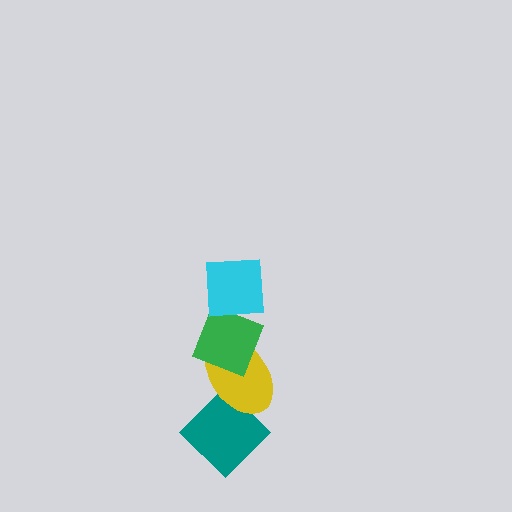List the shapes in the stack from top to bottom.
From top to bottom: the cyan square, the green diamond, the yellow ellipse, the teal diamond.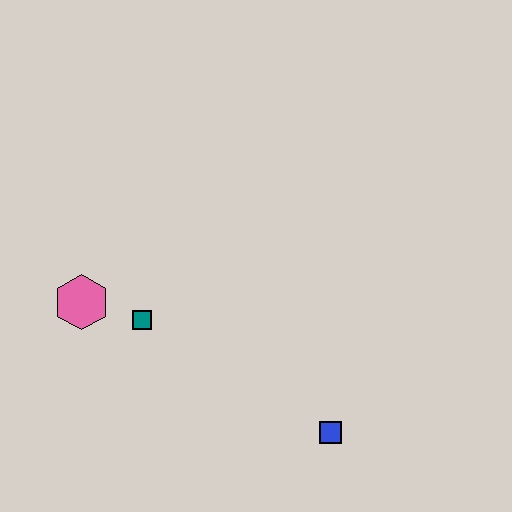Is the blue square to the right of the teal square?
Yes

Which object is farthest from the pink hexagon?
The blue square is farthest from the pink hexagon.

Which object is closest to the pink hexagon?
The teal square is closest to the pink hexagon.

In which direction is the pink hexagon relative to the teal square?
The pink hexagon is to the left of the teal square.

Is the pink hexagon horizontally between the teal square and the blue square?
No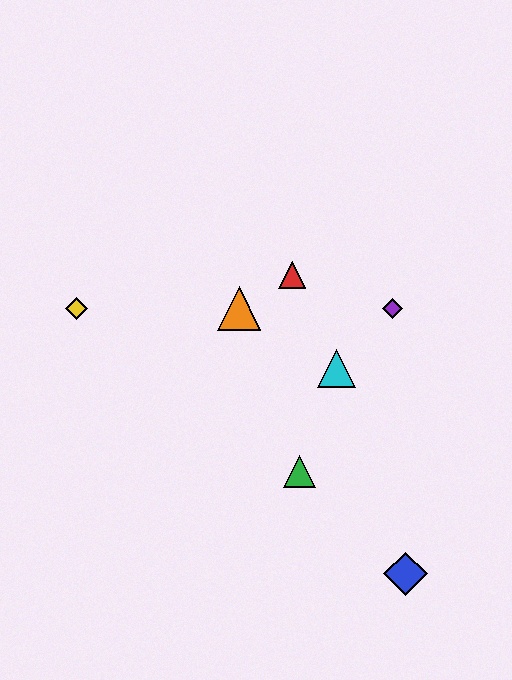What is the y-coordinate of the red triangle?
The red triangle is at y≈275.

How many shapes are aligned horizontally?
3 shapes (the yellow diamond, the purple diamond, the orange triangle) are aligned horizontally.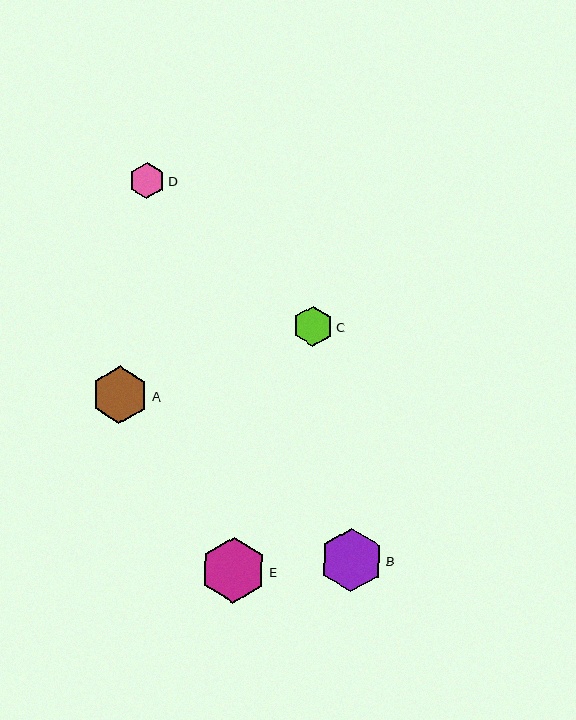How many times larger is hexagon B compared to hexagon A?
Hexagon B is approximately 1.1 times the size of hexagon A.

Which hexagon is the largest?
Hexagon E is the largest with a size of approximately 65 pixels.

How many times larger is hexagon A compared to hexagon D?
Hexagon A is approximately 1.6 times the size of hexagon D.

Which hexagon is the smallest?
Hexagon D is the smallest with a size of approximately 36 pixels.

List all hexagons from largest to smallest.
From largest to smallest: E, B, A, C, D.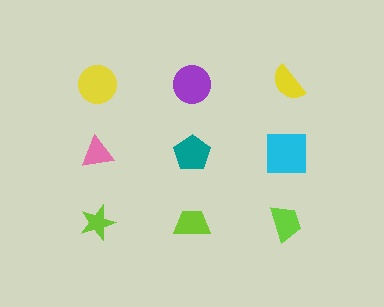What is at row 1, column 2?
A purple circle.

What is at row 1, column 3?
A yellow semicircle.